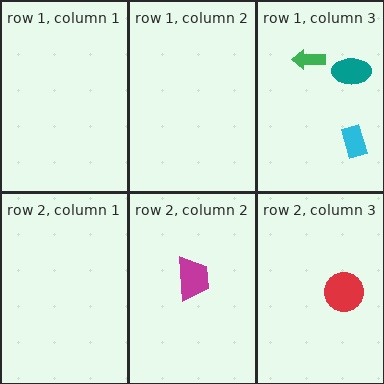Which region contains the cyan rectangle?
The row 1, column 3 region.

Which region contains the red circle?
The row 2, column 3 region.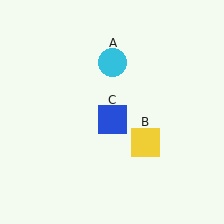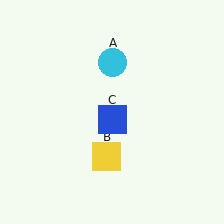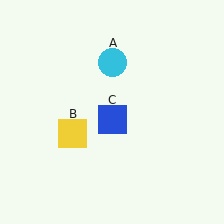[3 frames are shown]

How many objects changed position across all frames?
1 object changed position: yellow square (object B).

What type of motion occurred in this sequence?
The yellow square (object B) rotated clockwise around the center of the scene.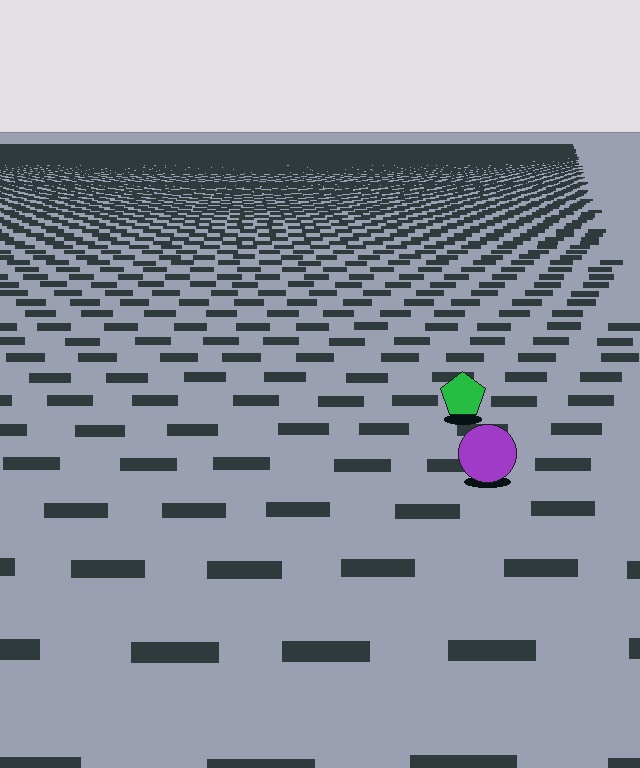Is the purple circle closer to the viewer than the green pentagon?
Yes. The purple circle is closer — you can tell from the texture gradient: the ground texture is coarser near it.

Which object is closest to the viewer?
The purple circle is closest. The texture marks near it are larger and more spread out.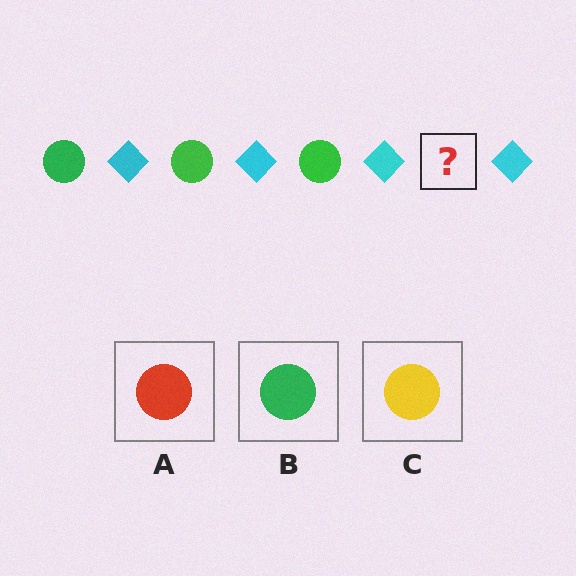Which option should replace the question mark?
Option B.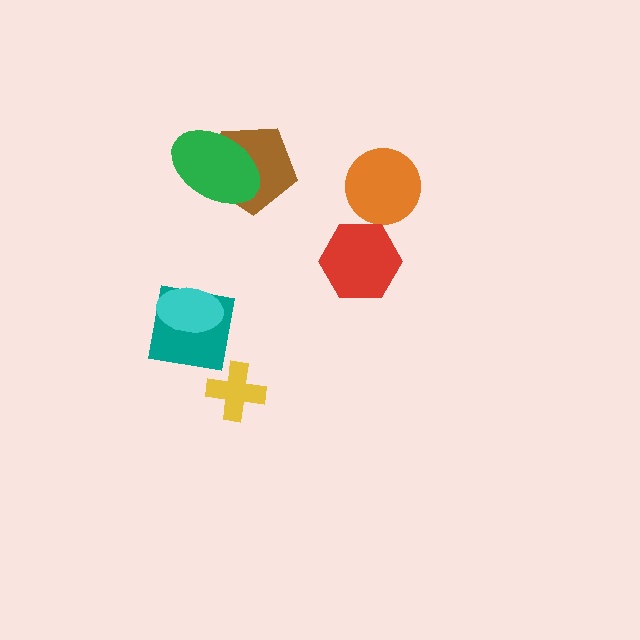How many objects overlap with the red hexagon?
0 objects overlap with the red hexagon.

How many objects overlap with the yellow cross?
0 objects overlap with the yellow cross.